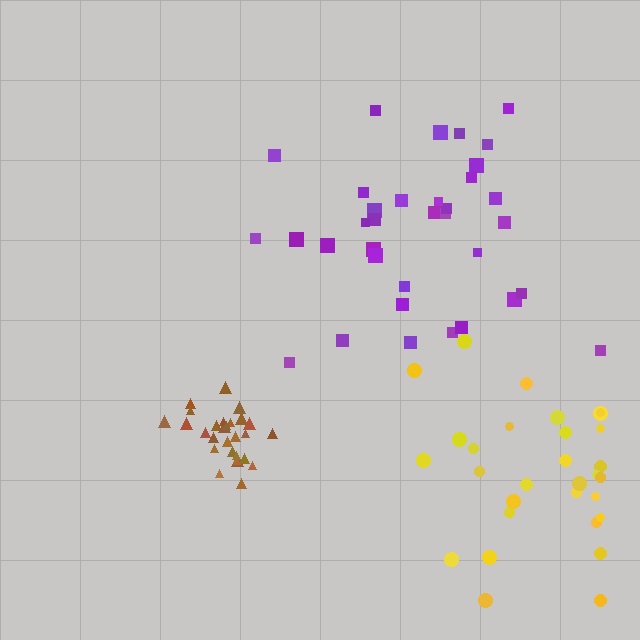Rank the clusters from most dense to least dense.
brown, purple, yellow.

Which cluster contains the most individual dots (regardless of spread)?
Purple (35).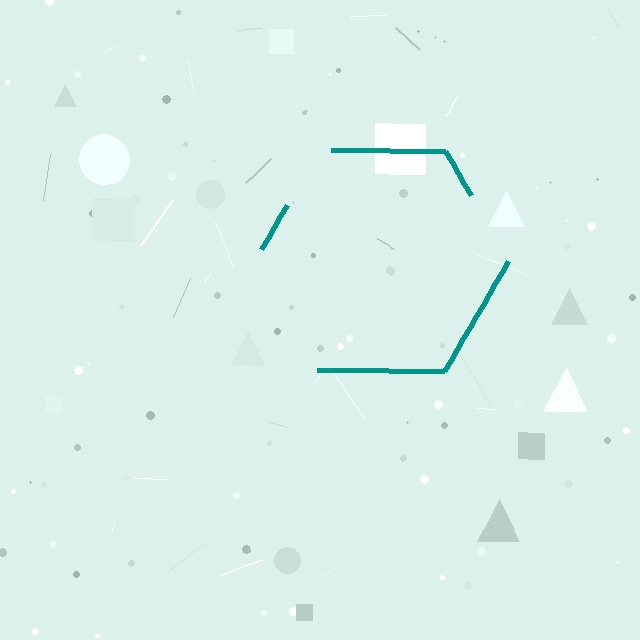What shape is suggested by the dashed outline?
The dashed outline suggests a hexagon.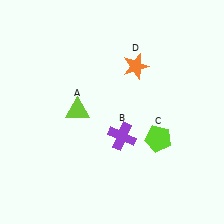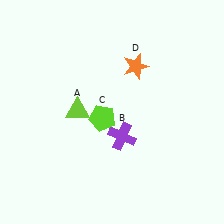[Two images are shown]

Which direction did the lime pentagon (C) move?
The lime pentagon (C) moved left.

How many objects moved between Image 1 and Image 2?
1 object moved between the two images.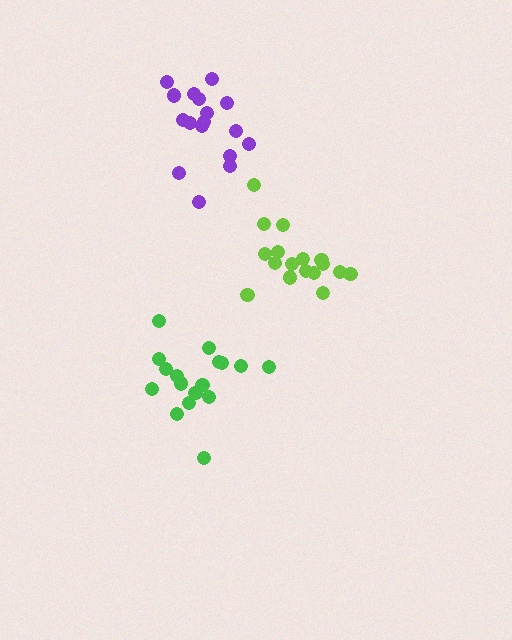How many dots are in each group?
Group 1: 17 dots, Group 2: 17 dots, Group 3: 17 dots (51 total).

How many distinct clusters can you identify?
There are 3 distinct clusters.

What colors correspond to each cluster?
The clusters are colored: green, purple, lime.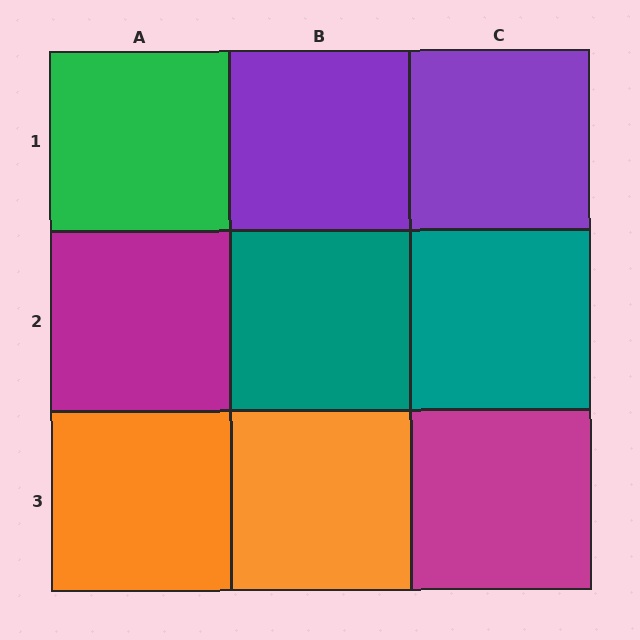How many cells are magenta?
2 cells are magenta.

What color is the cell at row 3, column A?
Orange.